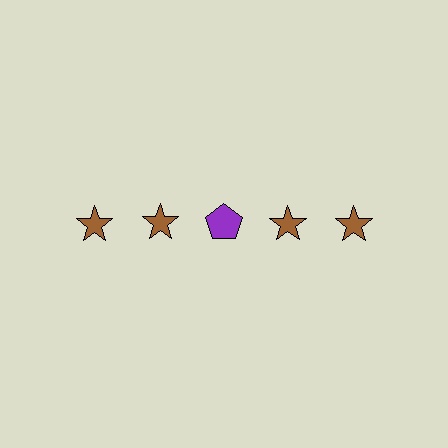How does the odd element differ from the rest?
It differs in both color (purple instead of brown) and shape (pentagon instead of star).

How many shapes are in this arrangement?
There are 5 shapes arranged in a grid pattern.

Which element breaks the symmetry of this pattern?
The purple pentagon in the top row, center column breaks the symmetry. All other shapes are brown stars.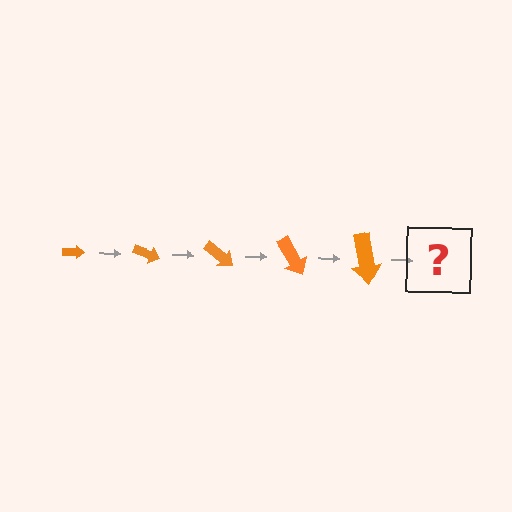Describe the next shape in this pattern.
It should be an arrow, larger than the previous one and rotated 100 degrees from the start.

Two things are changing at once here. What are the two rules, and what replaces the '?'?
The two rules are that the arrow grows larger each step and it rotates 20 degrees each step. The '?' should be an arrow, larger than the previous one and rotated 100 degrees from the start.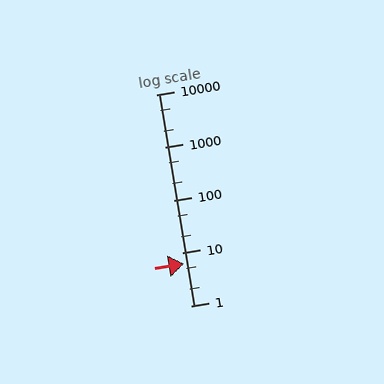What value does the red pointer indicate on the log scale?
The pointer indicates approximately 6.3.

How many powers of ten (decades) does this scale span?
The scale spans 4 decades, from 1 to 10000.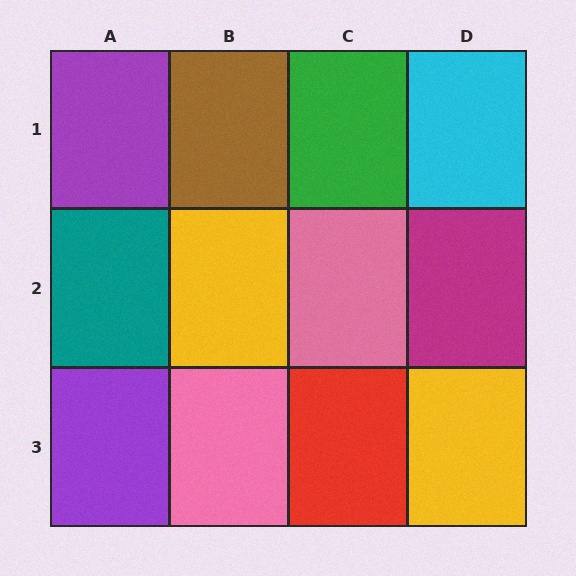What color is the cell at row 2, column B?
Yellow.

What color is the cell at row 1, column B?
Brown.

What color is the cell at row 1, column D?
Cyan.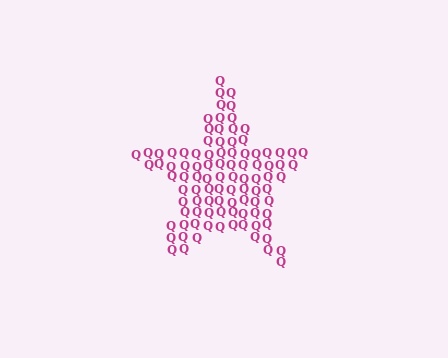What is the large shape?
The large shape is a star.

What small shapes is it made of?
It is made of small letter Q's.